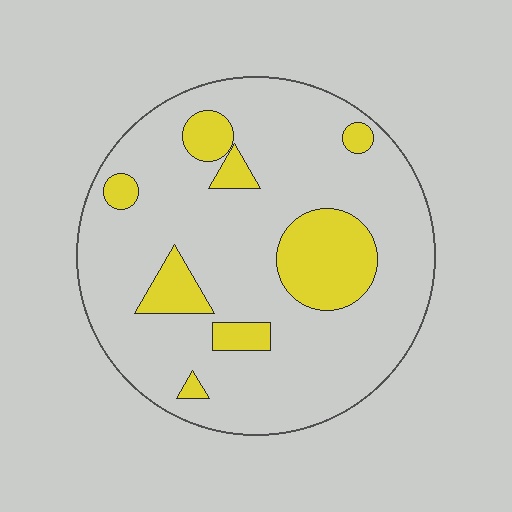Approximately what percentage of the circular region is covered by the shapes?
Approximately 20%.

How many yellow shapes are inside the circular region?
8.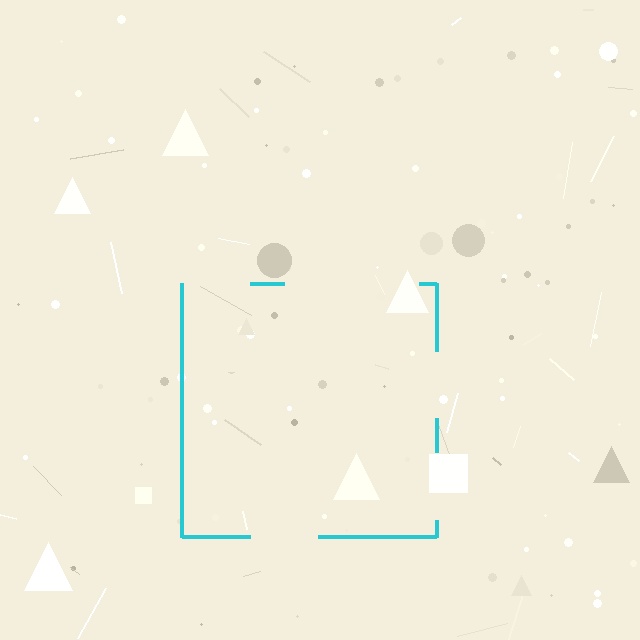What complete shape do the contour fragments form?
The contour fragments form a square.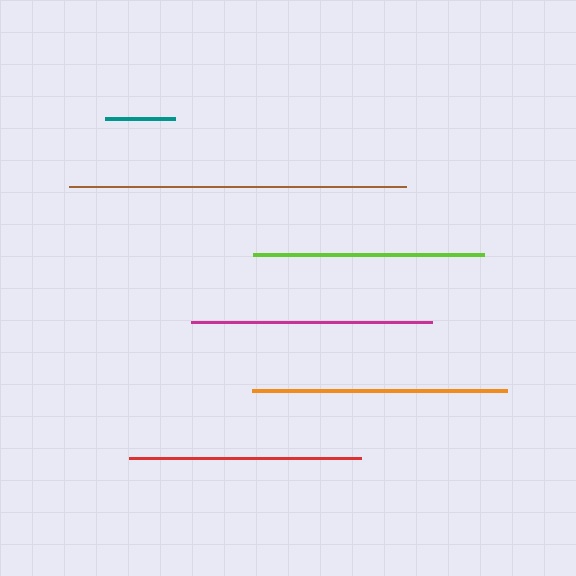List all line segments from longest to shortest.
From longest to shortest: brown, orange, magenta, red, lime, teal.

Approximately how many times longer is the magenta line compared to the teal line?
The magenta line is approximately 3.5 times the length of the teal line.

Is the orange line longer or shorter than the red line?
The orange line is longer than the red line.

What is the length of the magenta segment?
The magenta segment is approximately 241 pixels long.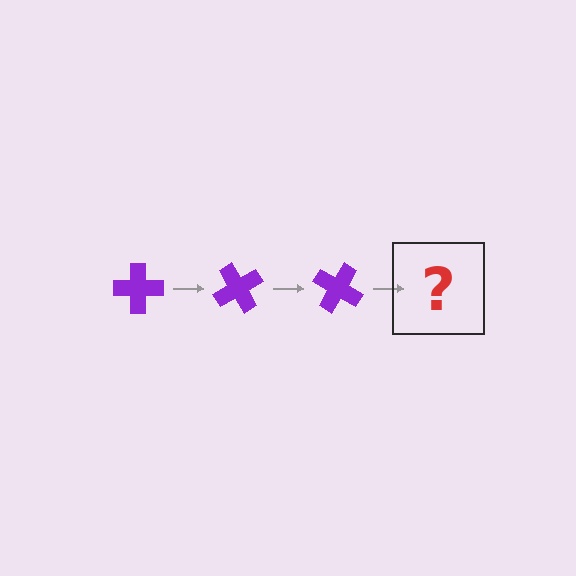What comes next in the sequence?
The next element should be a purple cross rotated 180 degrees.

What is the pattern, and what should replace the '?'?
The pattern is that the cross rotates 60 degrees each step. The '?' should be a purple cross rotated 180 degrees.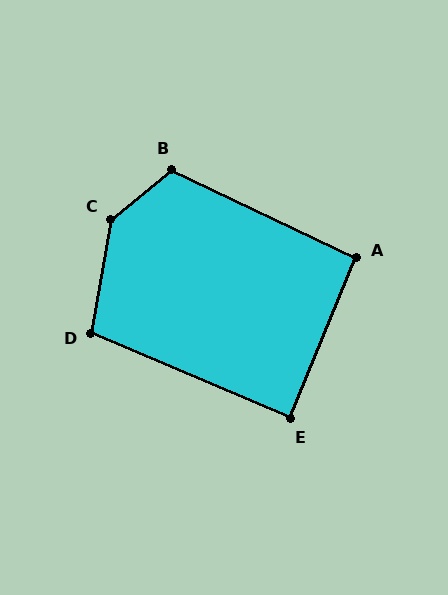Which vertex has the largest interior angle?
C, at approximately 139 degrees.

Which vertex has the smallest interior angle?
E, at approximately 89 degrees.